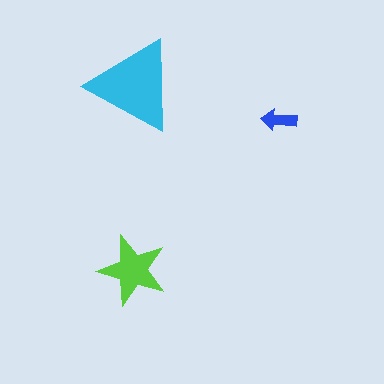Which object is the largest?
The cyan triangle.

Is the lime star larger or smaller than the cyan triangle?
Smaller.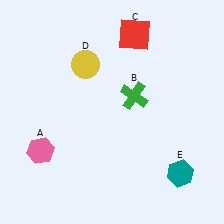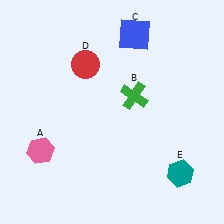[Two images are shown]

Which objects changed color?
C changed from red to blue. D changed from yellow to red.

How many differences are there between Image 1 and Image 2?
There are 2 differences between the two images.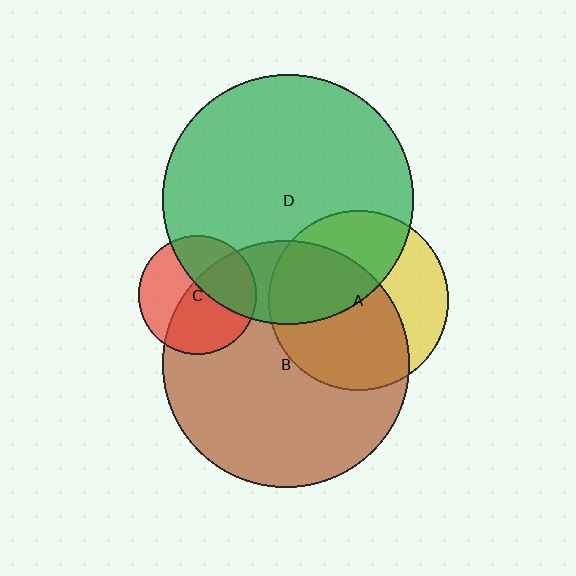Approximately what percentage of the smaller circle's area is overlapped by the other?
Approximately 25%.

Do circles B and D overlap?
Yes.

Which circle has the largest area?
Circle D (green).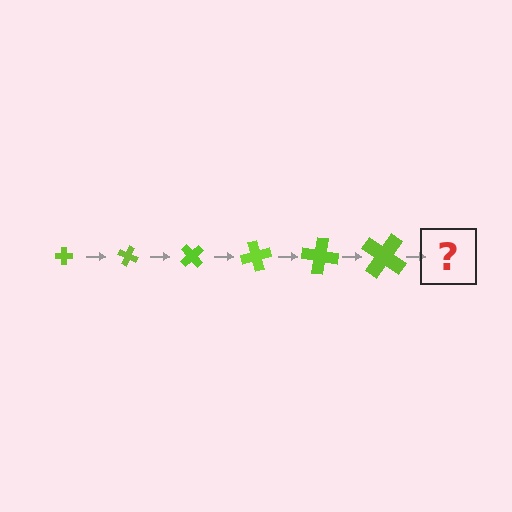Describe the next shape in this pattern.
It should be a cross, larger than the previous one and rotated 150 degrees from the start.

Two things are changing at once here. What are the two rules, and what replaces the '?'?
The two rules are that the cross grows larger each step and it rotates 25 degrees each step. The '?' should be a cross, larger than the previous one and rotated 150 degrees from the start.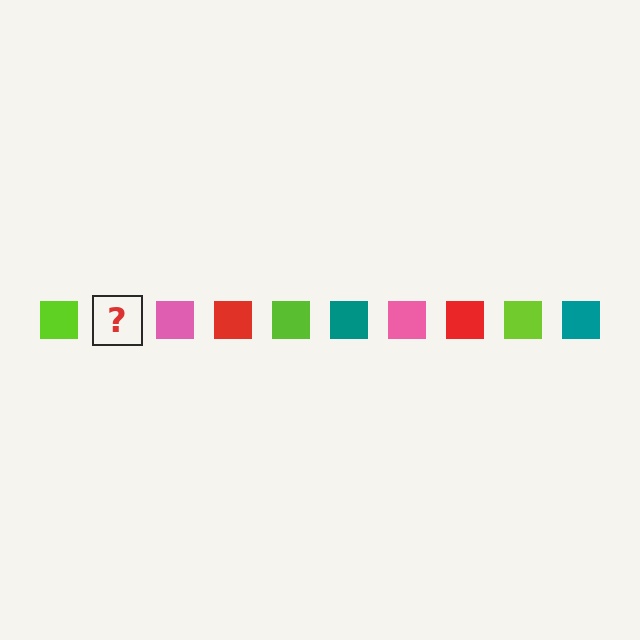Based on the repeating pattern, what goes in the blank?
The blank should be a teal square.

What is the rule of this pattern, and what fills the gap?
The rule is that the pattern cycles through lime, teal, pink, red squares. The gap should be filled with a teal square.